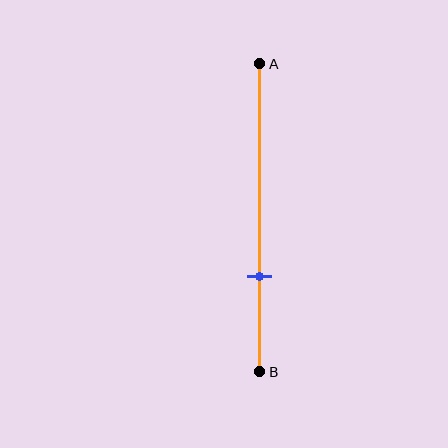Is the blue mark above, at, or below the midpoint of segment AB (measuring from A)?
The blue mark is below the midpoint of segment AB.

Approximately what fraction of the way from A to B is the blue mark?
The blue mark is approximately 70% of the way from A to B.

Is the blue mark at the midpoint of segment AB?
No, the mark is at about 70% from A, not at the 50% midpoint.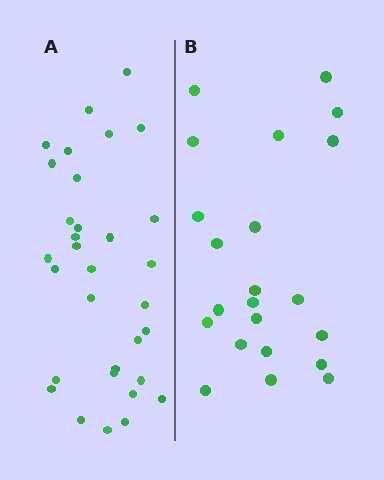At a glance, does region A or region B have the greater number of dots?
Region A (the left region) has more dots.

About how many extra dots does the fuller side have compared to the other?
Region A has roughly 10 or so more dots than region B.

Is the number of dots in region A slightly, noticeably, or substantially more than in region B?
Region A has substantially more. The ratio is roughly 1.5 to 1.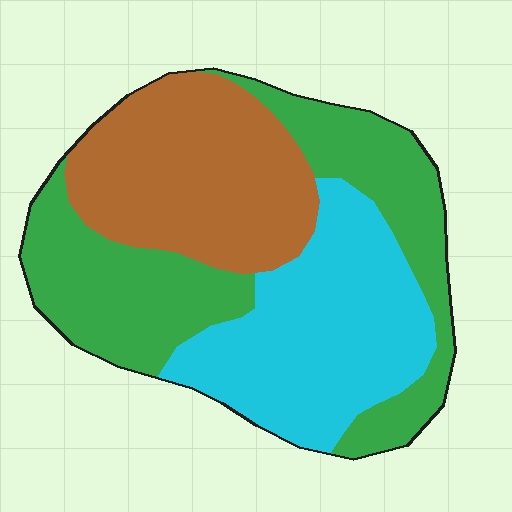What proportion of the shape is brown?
Brown takes up about one third (1/3) of the shape.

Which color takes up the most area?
Green, at roughly 40%.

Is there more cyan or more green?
Green.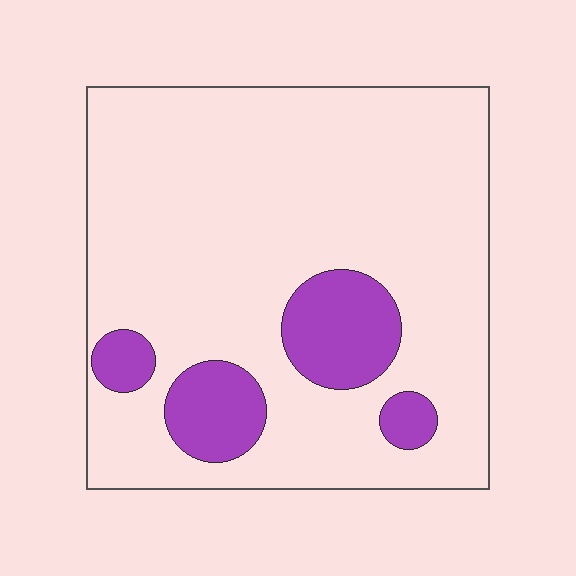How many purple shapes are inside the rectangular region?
4.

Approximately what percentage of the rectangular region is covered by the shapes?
Approximately 15%.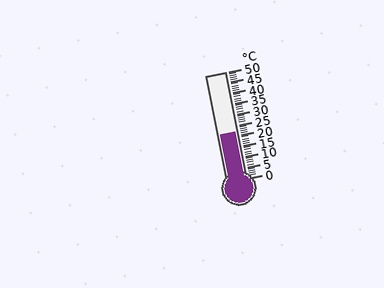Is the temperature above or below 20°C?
The temperature is above 20°C.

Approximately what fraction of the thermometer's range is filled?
The thermometer is filled to approximately 45% of its range.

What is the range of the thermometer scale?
The thermometer scale ranges from 0°C to 50°C.